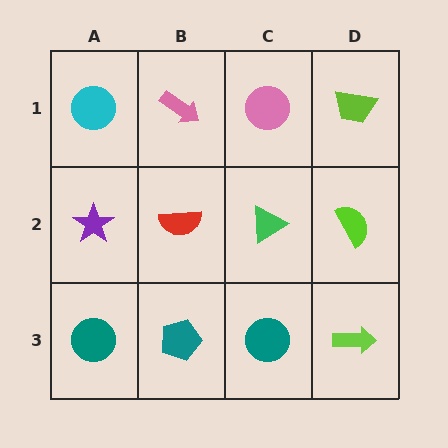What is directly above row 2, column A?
A cyan circle.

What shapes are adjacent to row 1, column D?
A lime semicircle (row 2, column D), a pink circle (row 1, column C).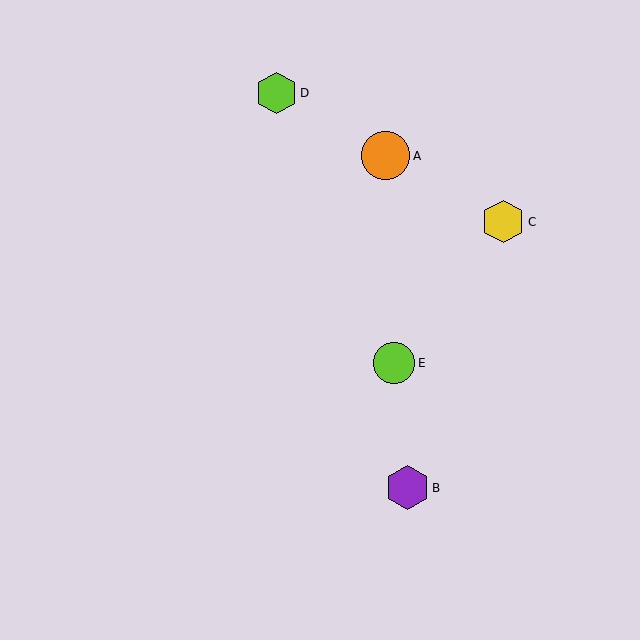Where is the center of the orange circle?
The center of the orange circle is at (385, 156).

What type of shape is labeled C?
Shape C is a yellow hexagon.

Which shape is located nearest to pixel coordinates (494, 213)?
The yellow hexagon (labeled C) at (503, 222) is nearest to that location.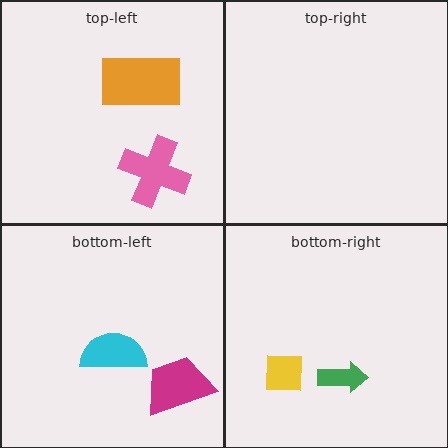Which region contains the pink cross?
The top-left region.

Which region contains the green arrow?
The bottom-right region.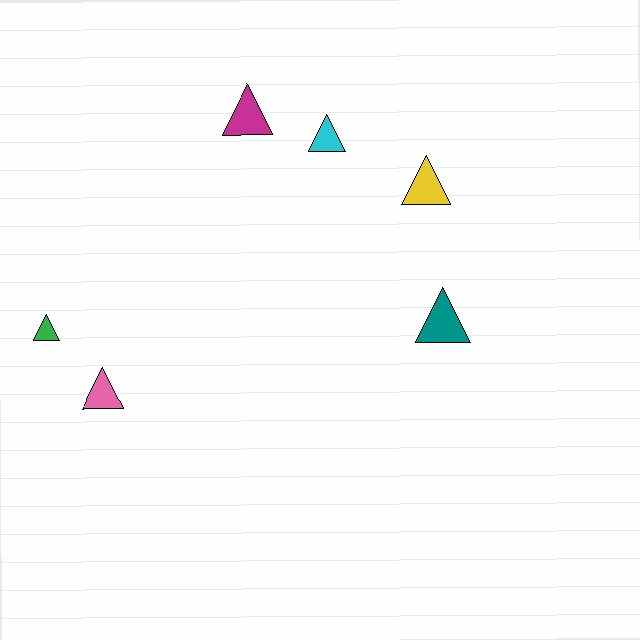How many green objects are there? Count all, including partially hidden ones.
There is 1 green object.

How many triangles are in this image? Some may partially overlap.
There are 6 triangles.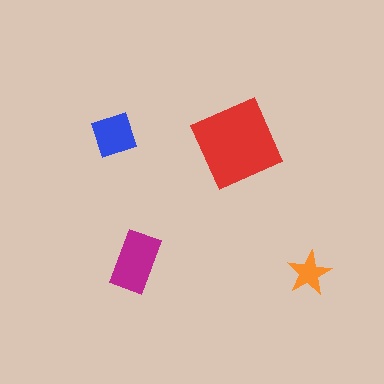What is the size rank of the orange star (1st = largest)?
4th.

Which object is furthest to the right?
The orange star is rightmost.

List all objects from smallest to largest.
The orange star, the blue diamond, the magenta rectangle, the red square.